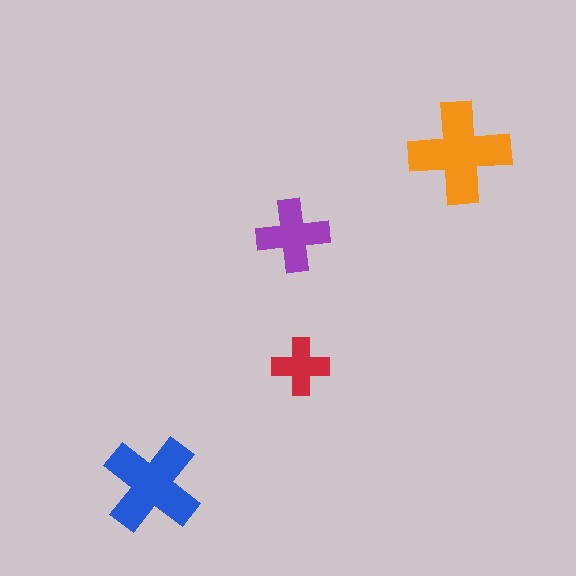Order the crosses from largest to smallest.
the orange one, the blue one, the purple one, the red one.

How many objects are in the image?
There are 4 objects in the image.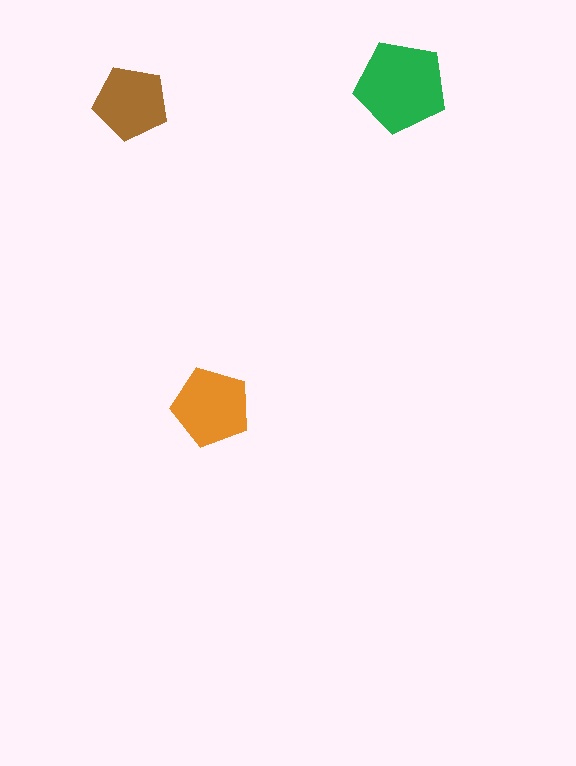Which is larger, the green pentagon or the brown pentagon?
The green one.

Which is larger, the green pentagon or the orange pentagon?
The green one.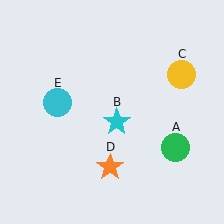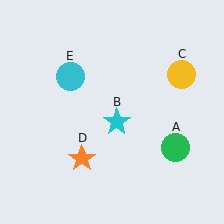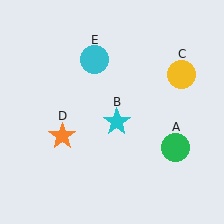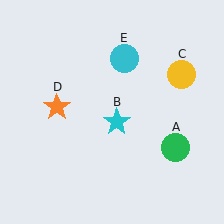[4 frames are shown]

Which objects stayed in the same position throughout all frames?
Green circle (object A) and cyan star (object B) and yellow circle (object C) remained stationary.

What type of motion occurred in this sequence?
The orange star (object D), cyan circle (object E) rotated clockwise around the center of the scene.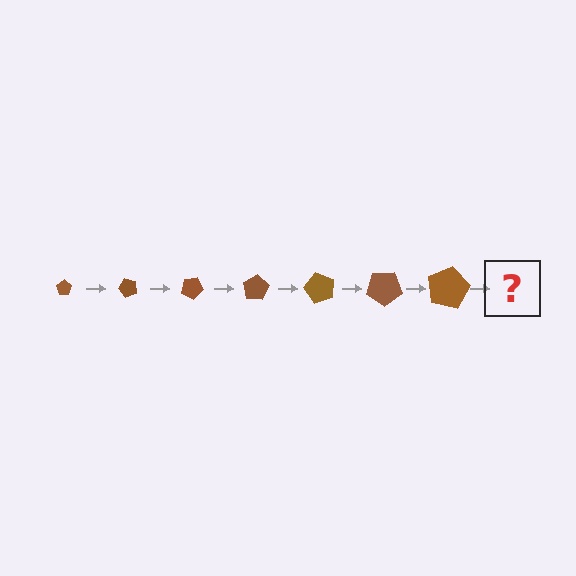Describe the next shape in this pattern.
It should be a pentagon, larger than the previous one and rotated 350 degrees from the start.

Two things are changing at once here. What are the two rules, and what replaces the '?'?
The two rules are that the pentagon grows larger each step and it rotates 50 degrees each step. The '?' should be a pentagon, larger than the previous one and rotated 350 degrees from the start.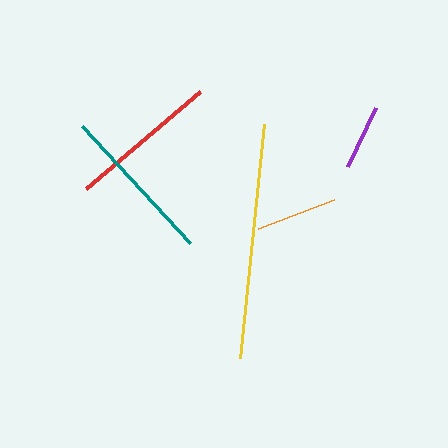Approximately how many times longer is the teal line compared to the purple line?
The teal line is approximately 2.4 times the length of the purple line.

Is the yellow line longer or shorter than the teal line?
The yellow line is longer than the teal line.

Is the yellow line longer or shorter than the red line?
The yellow line is longer than the red line.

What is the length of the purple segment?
The purple segment is approximately 65 pixels long.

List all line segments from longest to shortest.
From longest to shortest: yellow, teal, red, orange, purple.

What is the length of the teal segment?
The teal segment is approximately 159 pixels long.